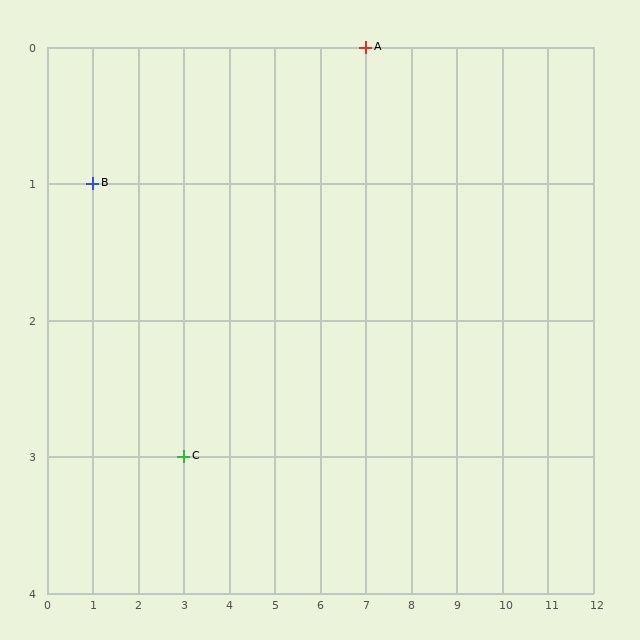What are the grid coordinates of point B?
Point B is at grid coordinates (1, 1).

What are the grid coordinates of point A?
Point A is at grid coordinates (7, 0).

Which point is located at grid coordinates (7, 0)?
Point A is at (7, 0).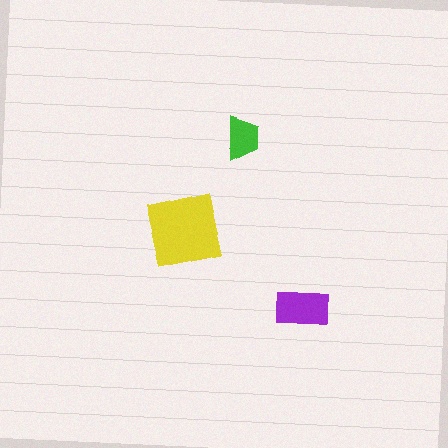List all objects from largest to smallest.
The yellow square, the purple rectangle, the green trapezoid.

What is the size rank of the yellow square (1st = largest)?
1st.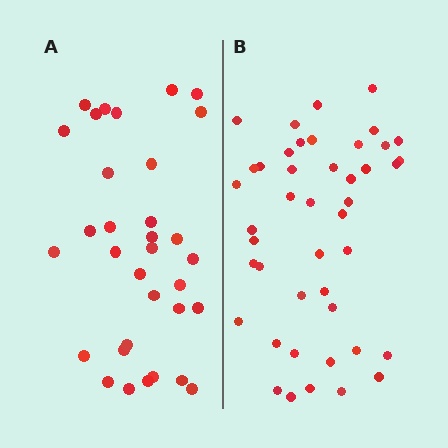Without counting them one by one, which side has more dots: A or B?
Region B (the right region) has more dots.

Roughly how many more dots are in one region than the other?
Region B has roughly 12 or so more dots than region A.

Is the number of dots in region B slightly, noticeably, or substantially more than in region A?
Region B has noticeably more, but not dramatically so. The ratio is roughly 1.3 to 1.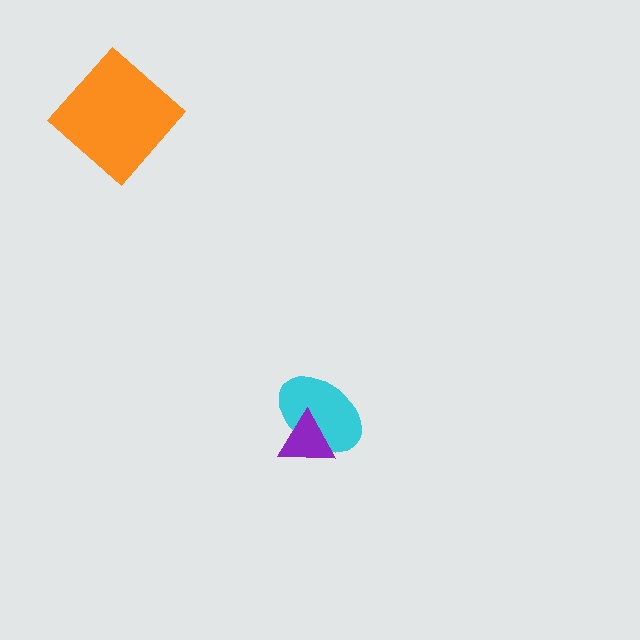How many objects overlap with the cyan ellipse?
1 object overlaps with the cyan ellipse.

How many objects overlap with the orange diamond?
0 objects overlap with the orange diamond.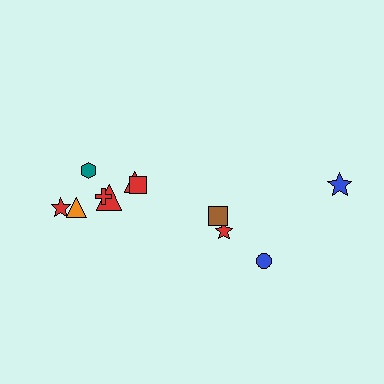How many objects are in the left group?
There are 7 objects.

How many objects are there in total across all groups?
There are 11 objects.